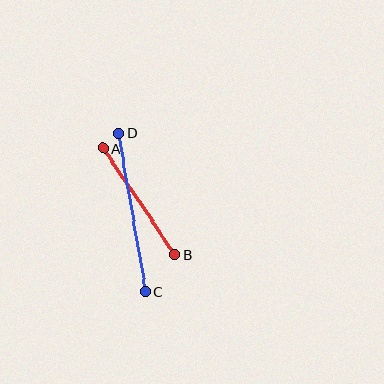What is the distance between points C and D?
The distance is approximately 161 pixels.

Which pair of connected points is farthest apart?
Points C and D are farthest apart.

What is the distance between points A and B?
The distance is approximately 128 pixels.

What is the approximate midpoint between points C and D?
The midpoint is at approximately (132, 213) pixels.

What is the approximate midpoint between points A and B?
The midpoint is at approximately (139, 201) pixels.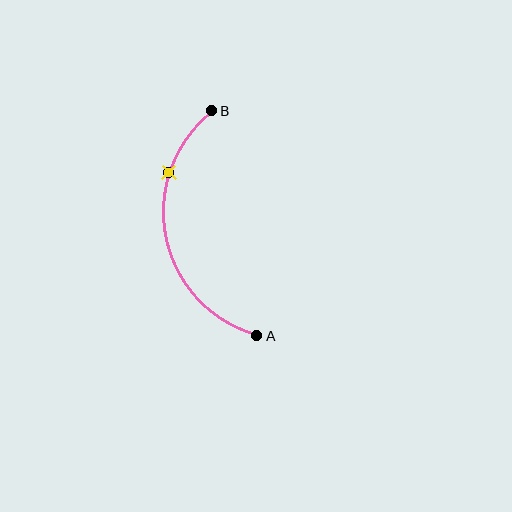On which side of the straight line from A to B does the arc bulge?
The arc bulges to the left of the straight line connecting A and B.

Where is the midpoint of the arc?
The arc midpoint is the point on the curve farthest from the straight line joining A and B. It sits to the left of that line.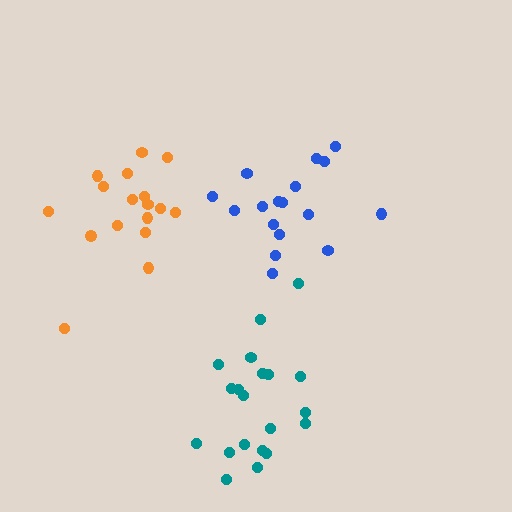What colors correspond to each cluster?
The clusters are colored: teal, blue, orange.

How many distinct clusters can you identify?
There are 3 distinct clusters.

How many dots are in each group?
Group 1: 20 dots, Group 2: 17 dots, Group 3: 17 dots (54 total).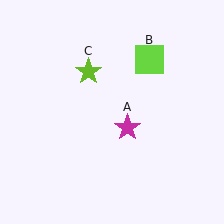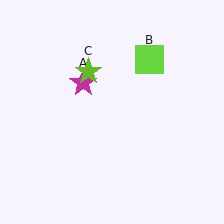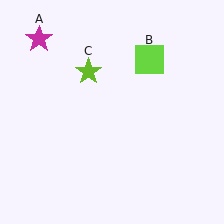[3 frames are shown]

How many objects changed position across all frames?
1 object changed position: magenta star (object A).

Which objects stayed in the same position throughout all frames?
Lime square (object B) and lime star (object C) remained stationary.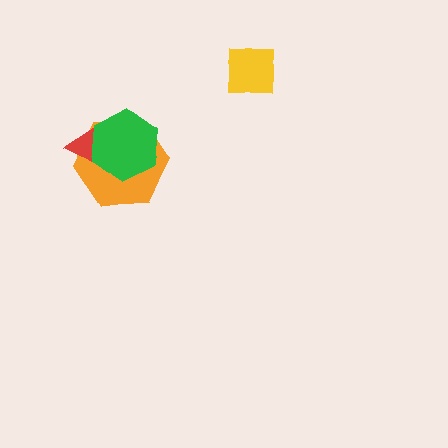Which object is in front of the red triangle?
The green hexagon is in front of the red triangle.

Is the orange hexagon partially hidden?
Yes, it is partially covered by another shape.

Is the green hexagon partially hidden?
No, no other shape covers it.